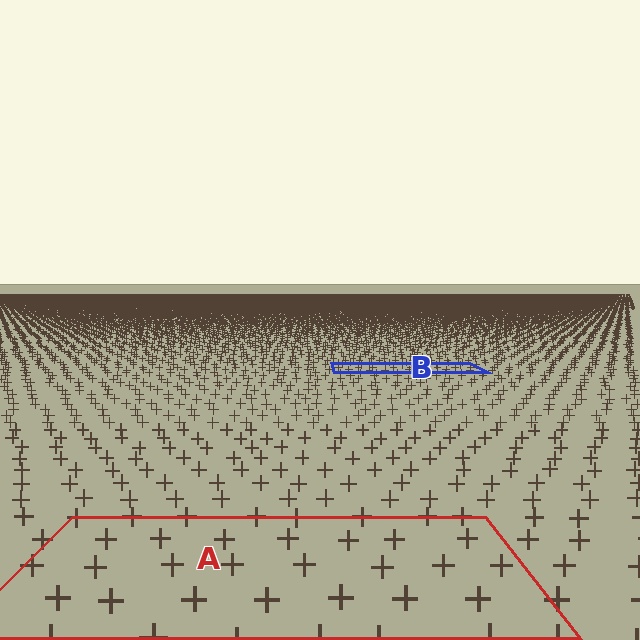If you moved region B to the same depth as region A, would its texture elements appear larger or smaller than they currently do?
They would appear larger. At a closer depth, the same texture elements are projected at a bigger on-screen size.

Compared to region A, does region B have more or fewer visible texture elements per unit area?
Region B has more texture elements per unit area — they are packed more densely because it is farther away.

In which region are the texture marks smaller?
The texture marks are smaller in region B, because it is farther away.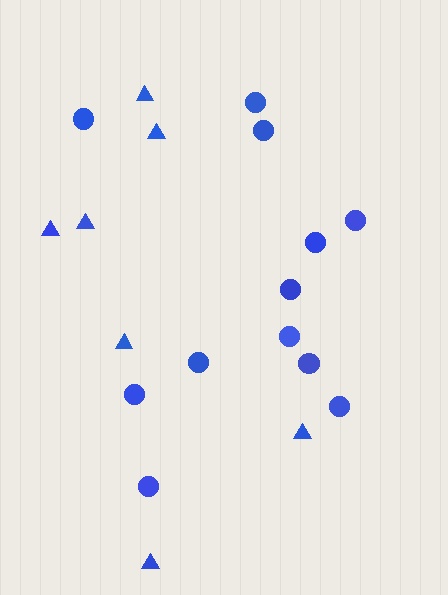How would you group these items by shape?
There are 2 groups: one group of circles (12) and one group of triangles (7).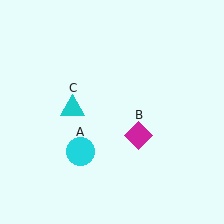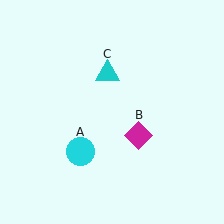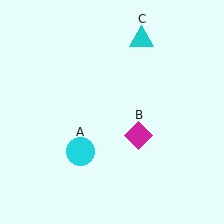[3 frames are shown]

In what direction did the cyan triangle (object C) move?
The cyan triangle (object C) moved up and to the right.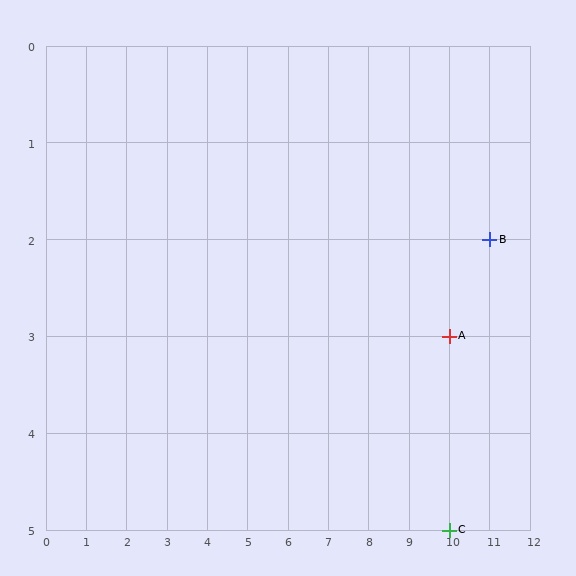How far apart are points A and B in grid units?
Points A and B are 1 column and 1 row apart (about 1.4 grid units diagonally).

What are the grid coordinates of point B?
Point B is at grid coordinates (11, 2).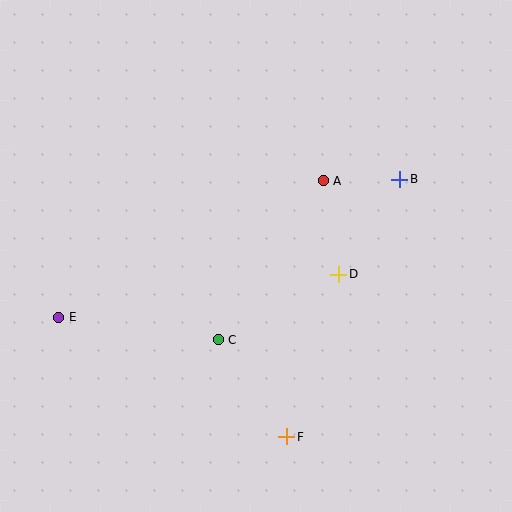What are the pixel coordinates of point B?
Point B is at (400, 179).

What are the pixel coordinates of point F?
Point F is at (287, 437).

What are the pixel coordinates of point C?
Point C is at (218, 340).